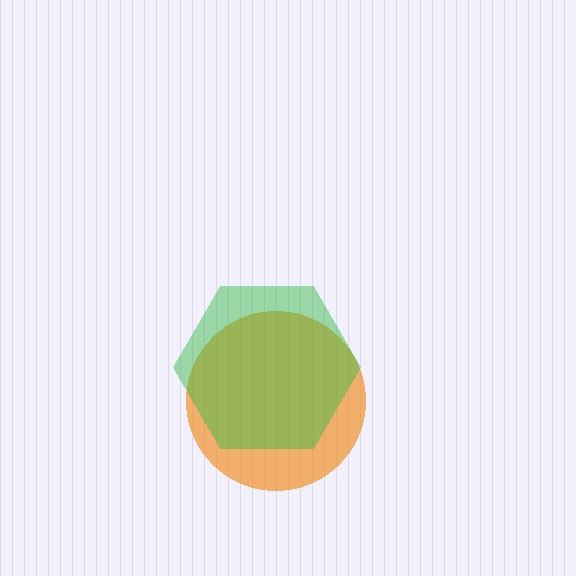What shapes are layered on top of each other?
The layered shapes are: an orange circle, a green hexagon.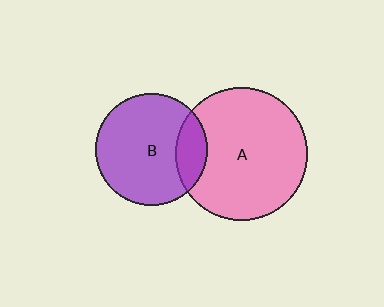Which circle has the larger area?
Circle A (pink).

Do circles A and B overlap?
Yes.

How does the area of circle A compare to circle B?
Approximately 1.4 times.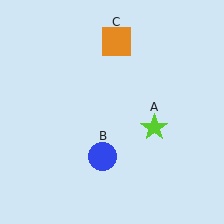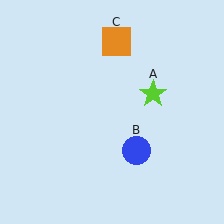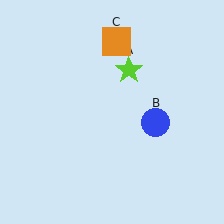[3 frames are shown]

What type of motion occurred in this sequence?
The lime star (object A), blue circle (object B) rotated counterclockwise around the center of the scene.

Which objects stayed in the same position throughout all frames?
Orange square (object C) remained stationary.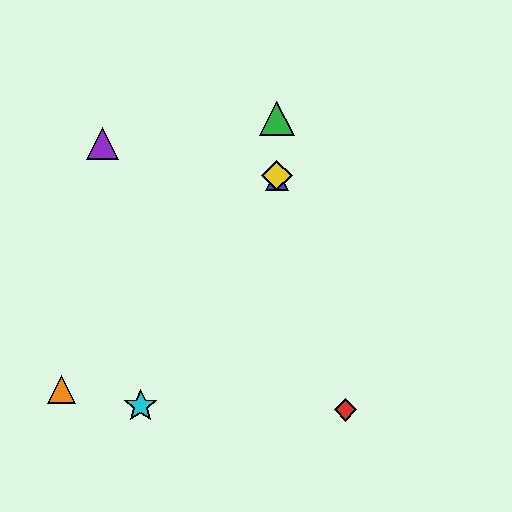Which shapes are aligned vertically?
The blue triangle, the green triangle, the yellow diamond are aligned vertically.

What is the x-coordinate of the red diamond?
The red diamond is at x≈346.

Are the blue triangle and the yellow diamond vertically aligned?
Yes, both are at x≈277.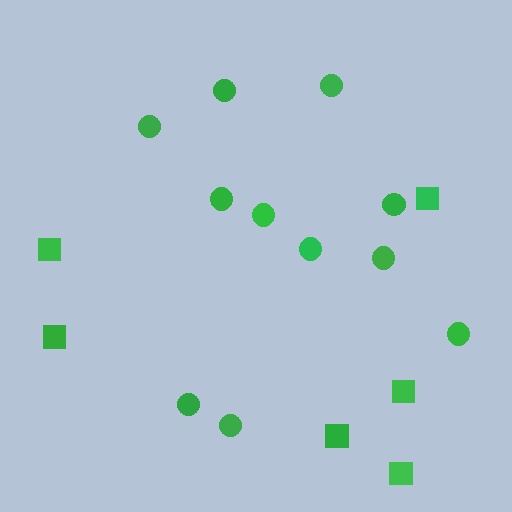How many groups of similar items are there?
There are 2 groups: one group of squares (6) and one group of circles (11).